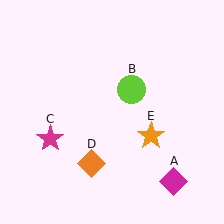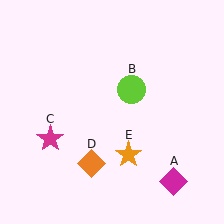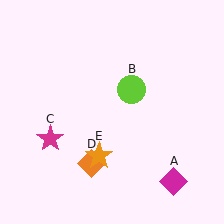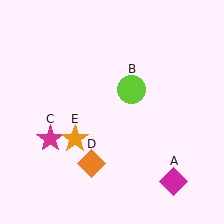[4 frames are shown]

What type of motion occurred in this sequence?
The orange star (object E) rotated clockwise around the center of the scene.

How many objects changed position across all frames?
1 object changed position: orange star (object E).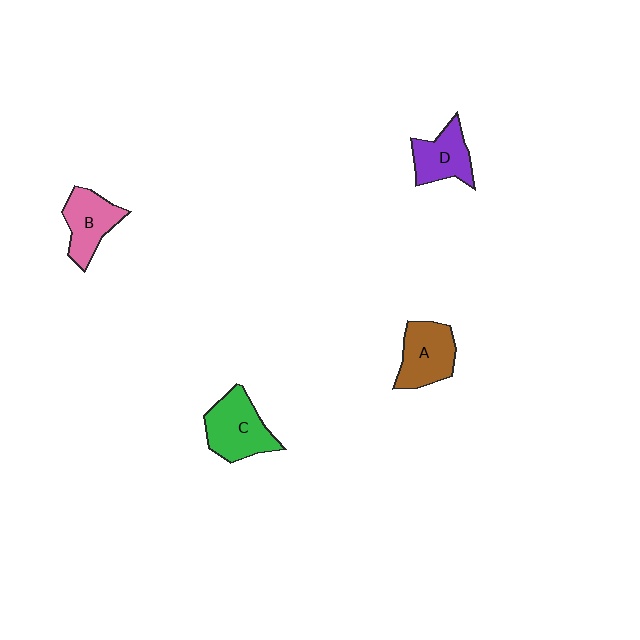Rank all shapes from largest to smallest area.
From largest to smallest: C (green), A (brown), B (pink), D (purple).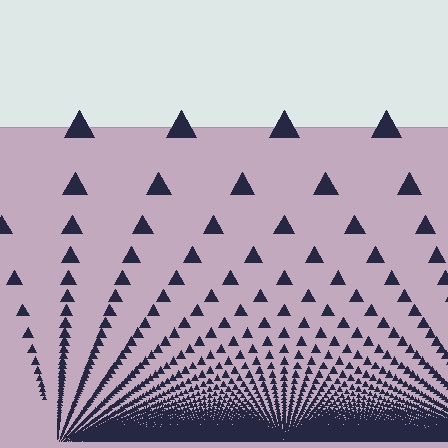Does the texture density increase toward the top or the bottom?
Density increases toward the bottom.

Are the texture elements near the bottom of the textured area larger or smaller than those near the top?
Smaller. The gradient is inverted — elements near the bottom are smaller and denser.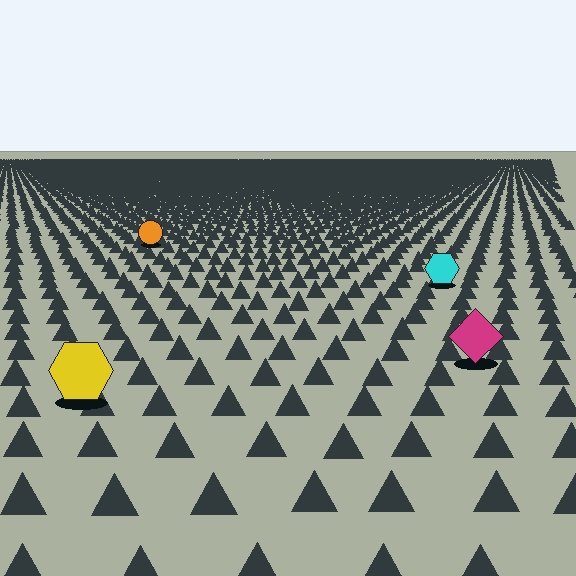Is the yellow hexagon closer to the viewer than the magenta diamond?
Yes. The yellow hexagon is closer — you can tell from the texture gradient: the ground texture is coarser near it.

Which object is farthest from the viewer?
The orange circle is farthest from the viewer. It appears smaller and the ground texture around it is denser.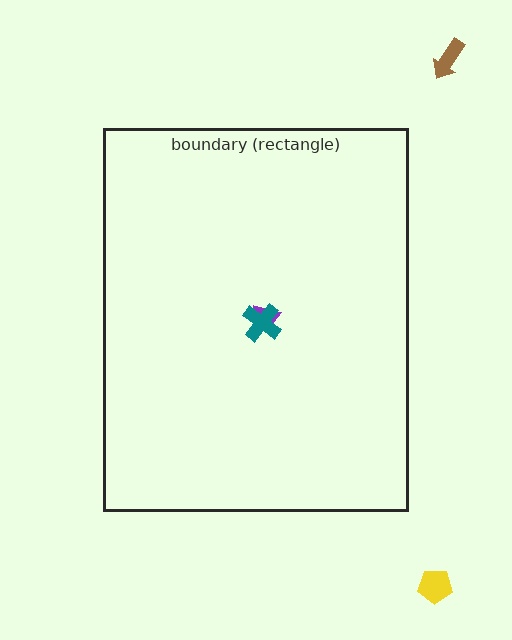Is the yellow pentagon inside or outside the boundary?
Outside.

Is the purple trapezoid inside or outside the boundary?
Inside.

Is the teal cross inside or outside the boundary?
Inside.